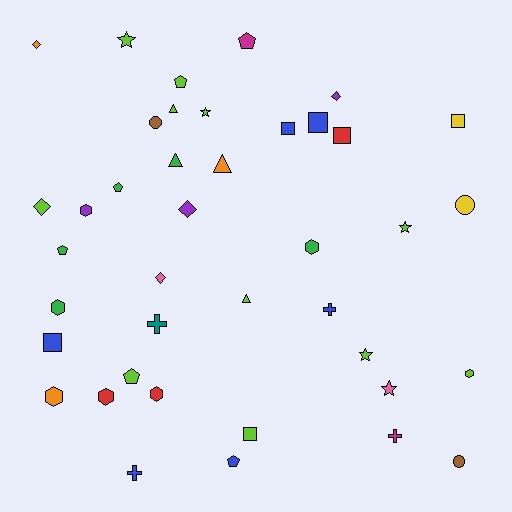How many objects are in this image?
There are 40 objects.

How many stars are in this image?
There are 5 stars.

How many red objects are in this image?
There are 3 red objects.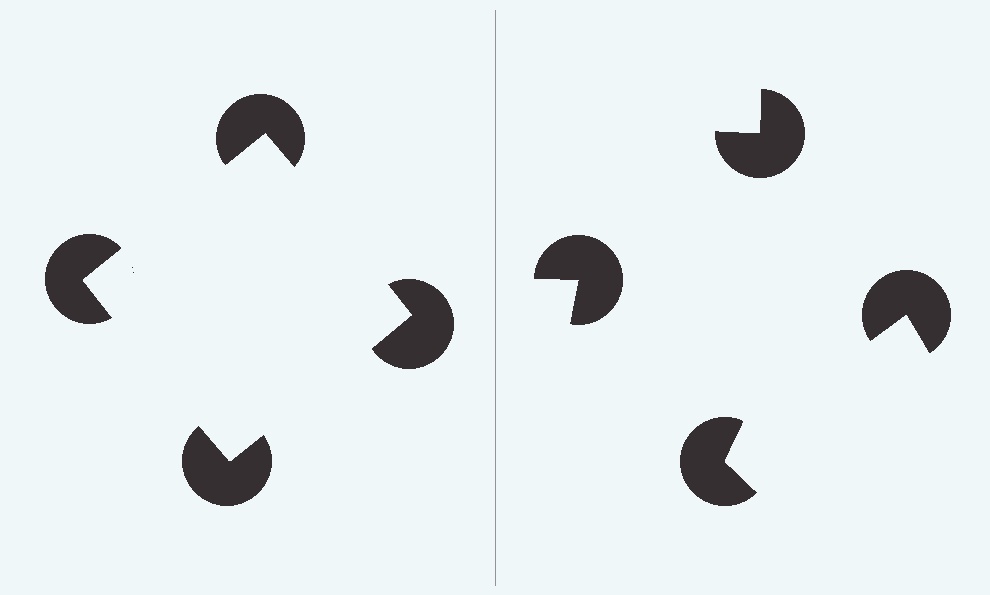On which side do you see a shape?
An illusory square appears on the left side. On the right side the wedge cuts are rotated, so no coherent shape forms.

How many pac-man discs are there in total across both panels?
8 — 4 on each side.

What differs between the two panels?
The pac-man discs are positioned identically on both sides; only the wedge orientations differ. On the left they align to a square; on the right they are misaligned.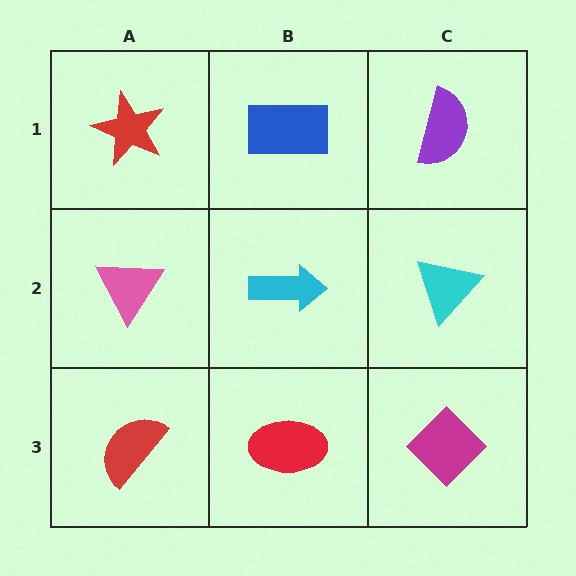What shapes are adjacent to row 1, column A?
A pink triangle (row 2, column A), a blue rectangle (row 1, column B).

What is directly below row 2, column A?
A red semicircle.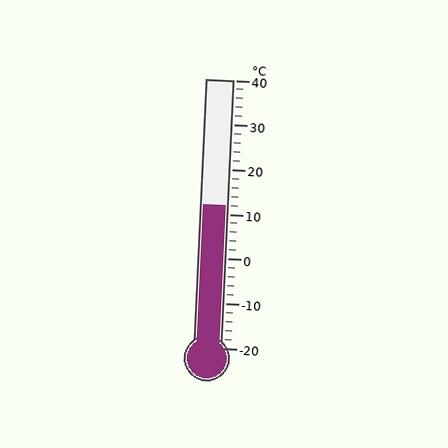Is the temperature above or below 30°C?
The temperature is below 30°C.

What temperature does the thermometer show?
The thermometer shows approximately 12°C.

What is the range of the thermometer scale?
The thermometer scale ranges from -20°C to 40°C.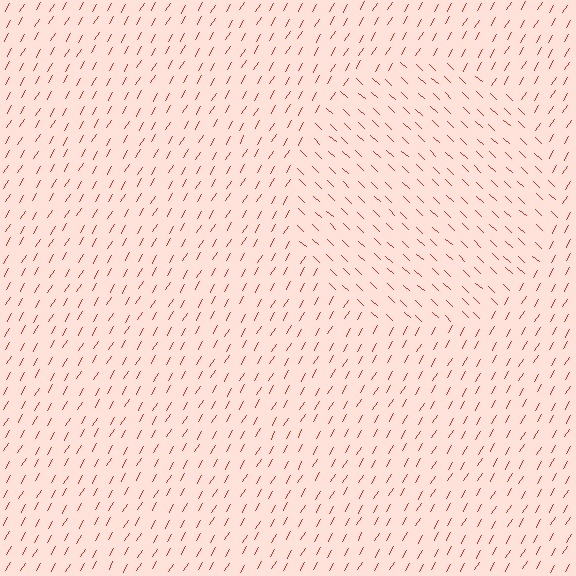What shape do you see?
I see a circle.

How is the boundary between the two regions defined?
The boundary is defined purely by a change in line orientation (approximately 77 degrees difference). All lines are the same color and thickness.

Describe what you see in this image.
The image is filled with small red line segments. A circle region in the image has lines oriented differently from the surrounding lines, creating a visible texture boundary.